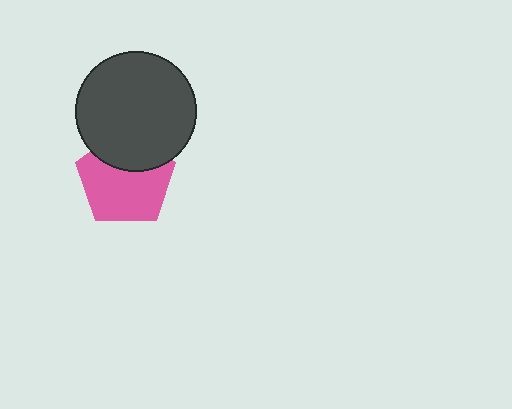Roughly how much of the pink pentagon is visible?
Most of it is visible (roughly 68%).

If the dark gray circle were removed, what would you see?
You would see the complete pink pentagon.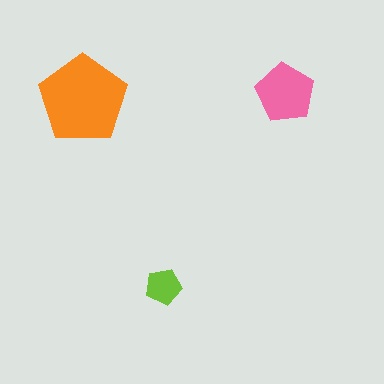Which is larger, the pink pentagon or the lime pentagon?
The pink one.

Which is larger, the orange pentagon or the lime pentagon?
The orange one.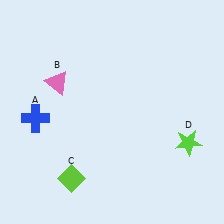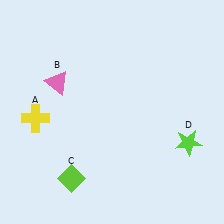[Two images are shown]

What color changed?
The cross (A) changed from blue in Image 1 to yellow in Image 2.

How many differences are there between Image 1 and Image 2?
There is 1 difference between the two images.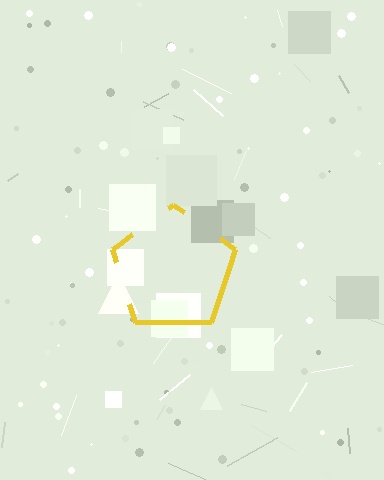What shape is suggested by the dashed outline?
The dashed outline suggests a pentagon.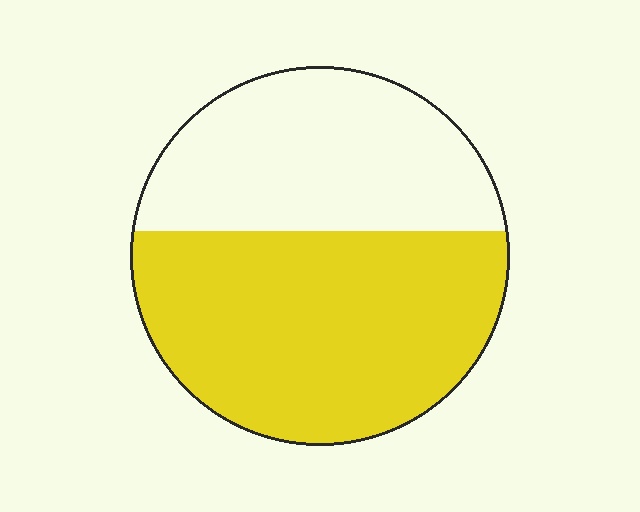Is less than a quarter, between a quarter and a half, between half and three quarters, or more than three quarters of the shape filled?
Between half and three quarters.